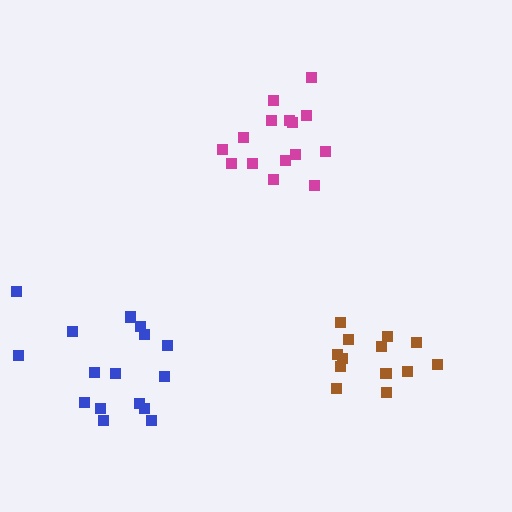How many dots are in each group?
Group 1: 16 dots, Group 2: 15 dots, Group 3: 13 dots (44 total).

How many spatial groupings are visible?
There are 3 spatial groupings.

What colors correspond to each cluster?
The clusters are colored: blue, magenta, brown.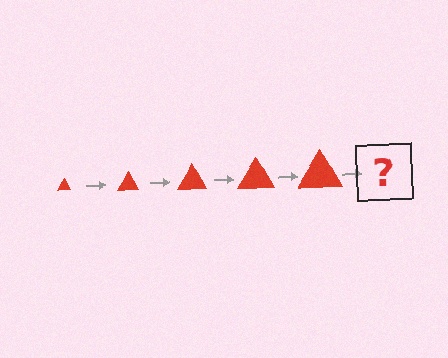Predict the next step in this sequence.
The next step is a red triangle, larger than the previous one.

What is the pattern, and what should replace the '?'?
The pattern is that the triangle gets progressively larger each step. The '?' should be a red triangle, larger than the previous one.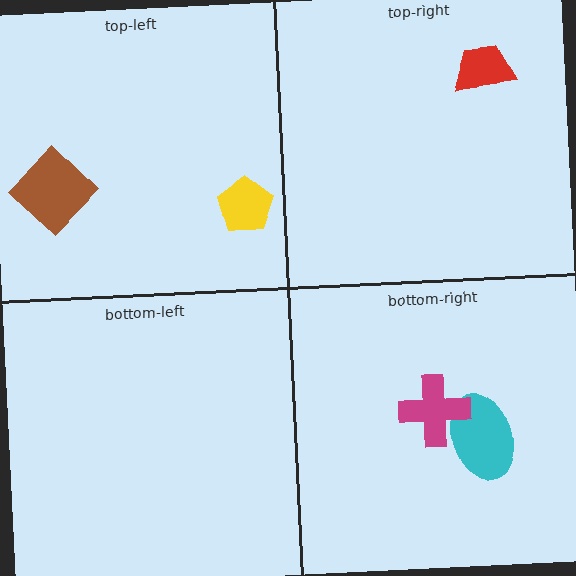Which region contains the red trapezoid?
The top-right region.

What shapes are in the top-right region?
The red trapezoid.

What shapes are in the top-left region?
The brown diamond, the yellow pentagon.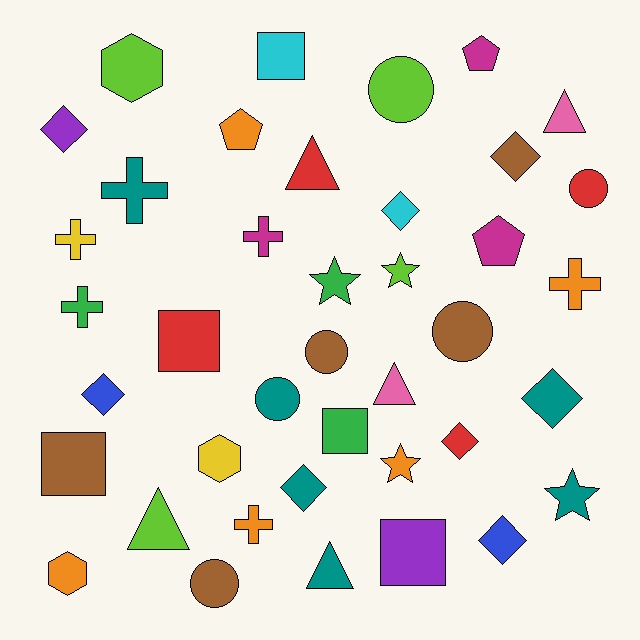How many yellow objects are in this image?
There are 2 yellow objects.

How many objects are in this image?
There are 40 objects.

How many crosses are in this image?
There are 6 crosses.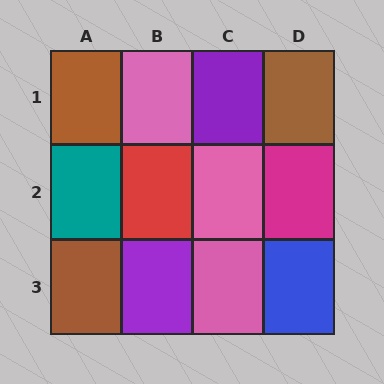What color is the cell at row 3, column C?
Pink.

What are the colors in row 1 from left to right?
Brown, pink, purple, brown.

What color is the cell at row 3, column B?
Purple.